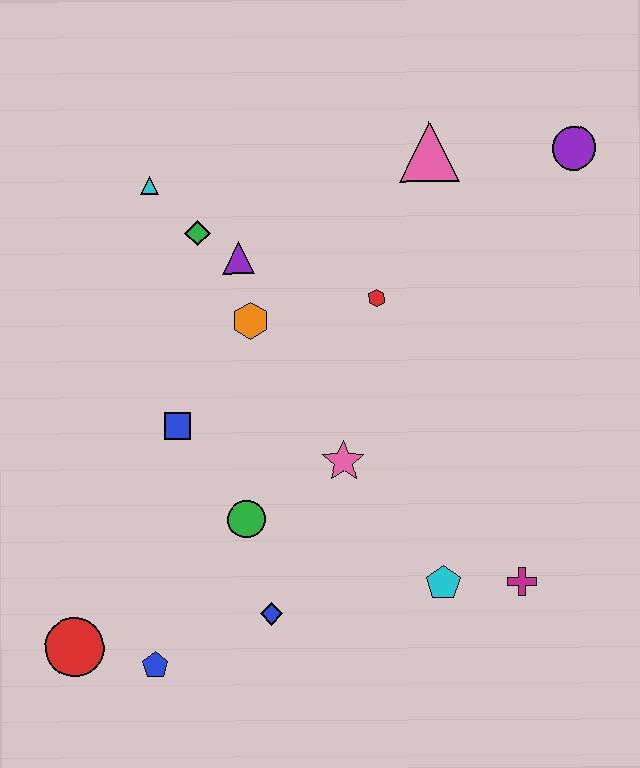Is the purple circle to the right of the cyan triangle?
Yes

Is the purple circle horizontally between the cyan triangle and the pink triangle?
No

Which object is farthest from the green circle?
The purple circle is farthest from the green circle.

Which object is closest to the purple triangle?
The green diamond is closest to the purple triangle.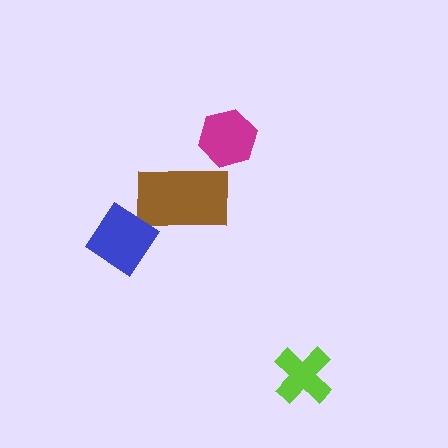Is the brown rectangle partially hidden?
Yes, it is partially covered by another shape.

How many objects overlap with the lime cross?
0 objects overlap with the lime cross.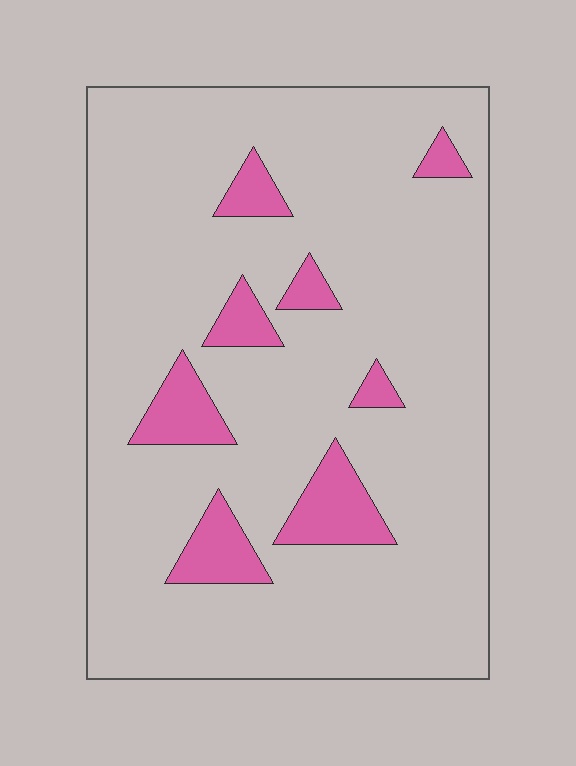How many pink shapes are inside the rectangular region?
8.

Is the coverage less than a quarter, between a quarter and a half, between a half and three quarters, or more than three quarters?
Less than a quarter.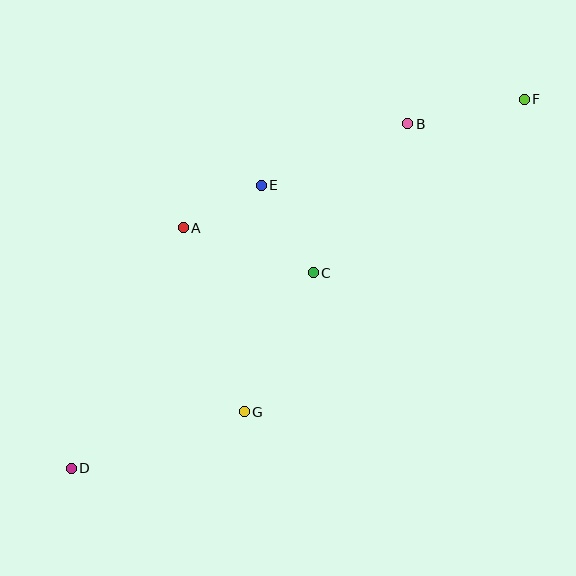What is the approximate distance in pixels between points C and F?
The distance between C and F is approximately 273 pixels.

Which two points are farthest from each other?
Points D and F are farthest from each other.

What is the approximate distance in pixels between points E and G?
The distance between E and G is approximately 227 pixels.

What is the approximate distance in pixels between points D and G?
The distance between D and G is approximately 182 pixels.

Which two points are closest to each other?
Points A and E are closest to each other.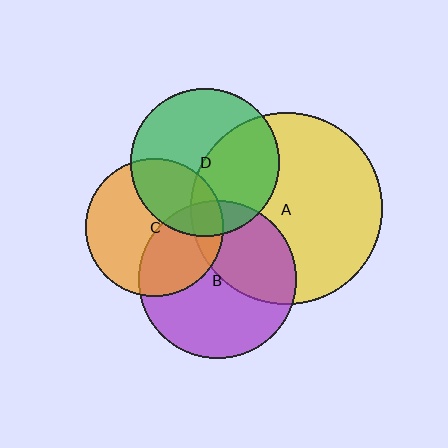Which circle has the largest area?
Circle A (yellow).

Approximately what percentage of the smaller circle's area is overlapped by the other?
Approximately 35%.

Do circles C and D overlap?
Yes.